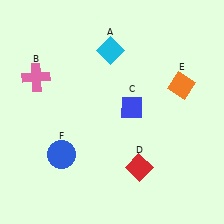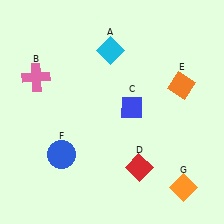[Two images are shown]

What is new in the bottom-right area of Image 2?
An orange diamond (G) was added in the bottom-right area of Image 2.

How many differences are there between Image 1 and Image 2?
There is 1 difference between the two images.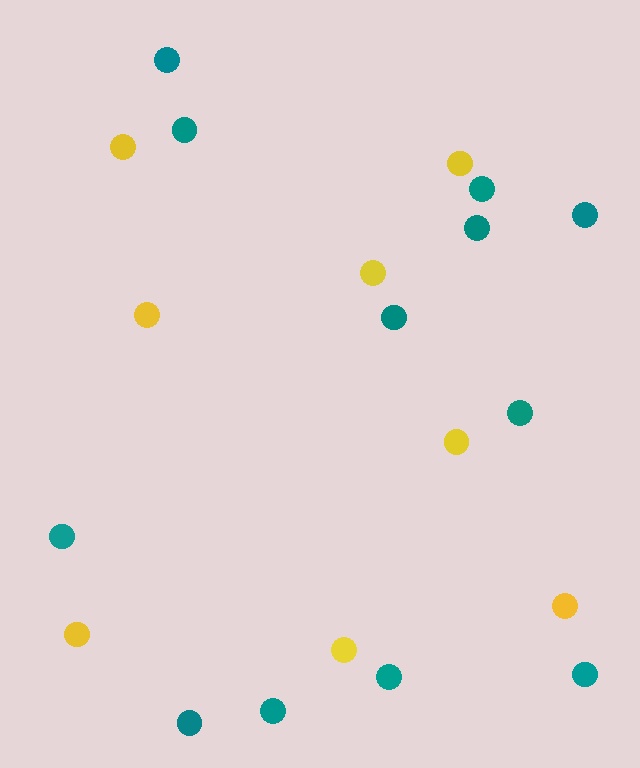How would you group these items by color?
There are 2 groups: one group of yellow circles (8) and one group of teal circles (12).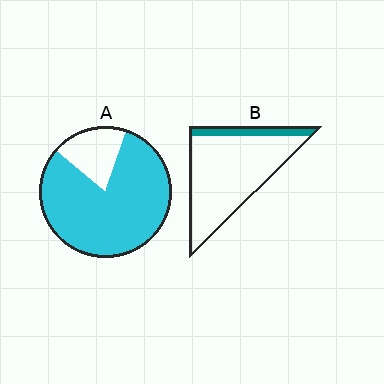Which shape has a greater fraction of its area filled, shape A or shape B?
Shape A.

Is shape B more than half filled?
No.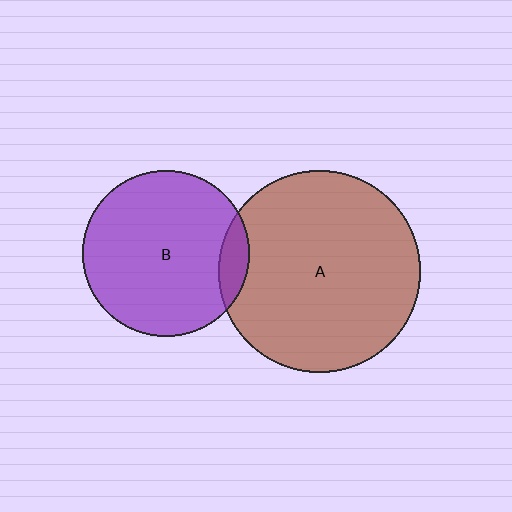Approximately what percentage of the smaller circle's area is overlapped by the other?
Approximately 10%.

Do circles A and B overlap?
Yes.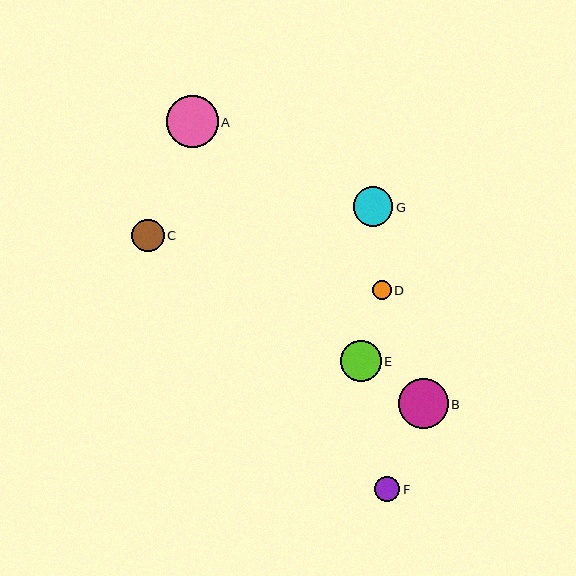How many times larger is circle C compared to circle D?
Circle C is approximately 1.8 times the size of circle D.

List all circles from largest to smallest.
From largest to smallest: A, B, E, G, C, F, D.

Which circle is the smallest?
Circle D is the smallest with a size of approximately 19 pixels.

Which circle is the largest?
Circle A is the largest with a size of approximately 51 pixels.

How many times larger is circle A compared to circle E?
Circle A is approximately 1.3 times the size of circle E.